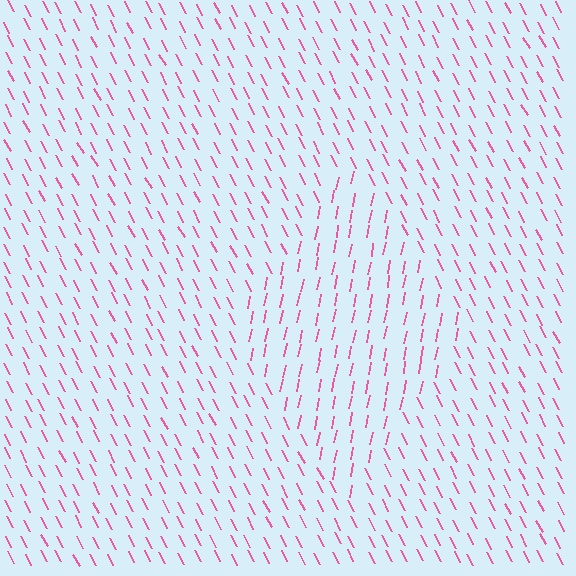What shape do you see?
I see a diamond.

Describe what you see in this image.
The image is filled with small pink line segments. A diamond region in the image has lines oriented differently from the surrounding lines, creating a visible texture boundary.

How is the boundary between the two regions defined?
The boundary is defined purely by a change in line orientation (approximately 39 degrees difference). All lines are the same color and thickness.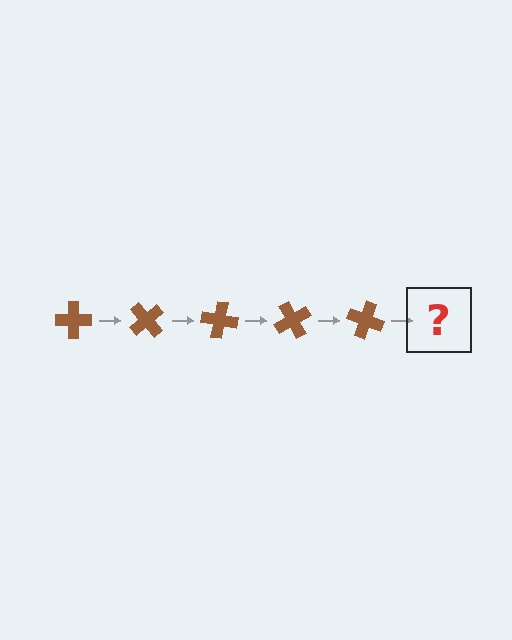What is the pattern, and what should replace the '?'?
The pattern is that the cross rotates 50 degrees each step. The '?' should be a brown cross rotated 250 degrees.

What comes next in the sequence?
The next element should be a brown cross rotated 250 degrees.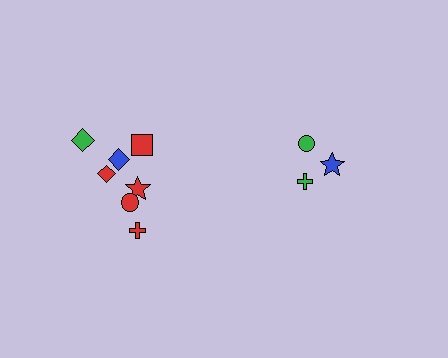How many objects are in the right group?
There are 3 objects.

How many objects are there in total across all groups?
There are 10 objects.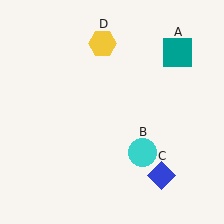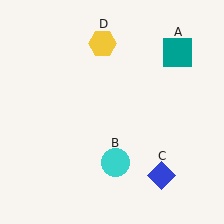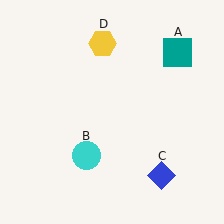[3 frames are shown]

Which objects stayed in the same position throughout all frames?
Teal square (object A) and blue diamond (object C) and yellow hexagon (object D) remained stationary.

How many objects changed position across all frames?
1 object changed position: cyan circle (object B).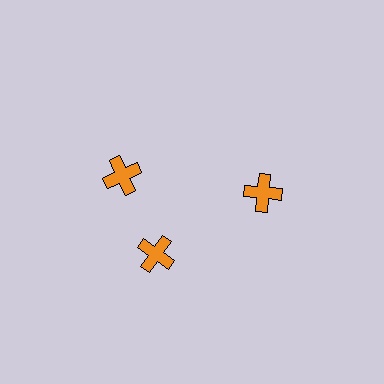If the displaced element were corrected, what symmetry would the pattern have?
It would have 3-fold rotational symmetry — the pattern would map onto itself every 120 degrees.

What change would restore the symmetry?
The symmetry would be restored by rotating it back into even spacing with its neighbors so that all 3 crosses sit at equal angles and equal distance from the center.